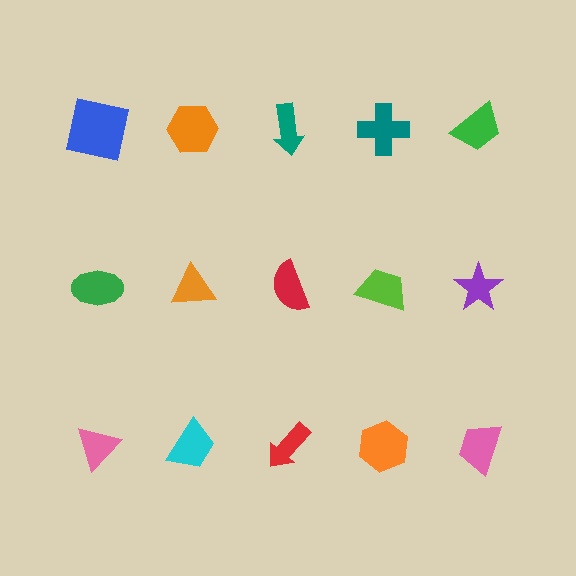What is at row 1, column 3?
A teal arrow.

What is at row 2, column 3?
A red semicircle.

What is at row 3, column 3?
A red arrow.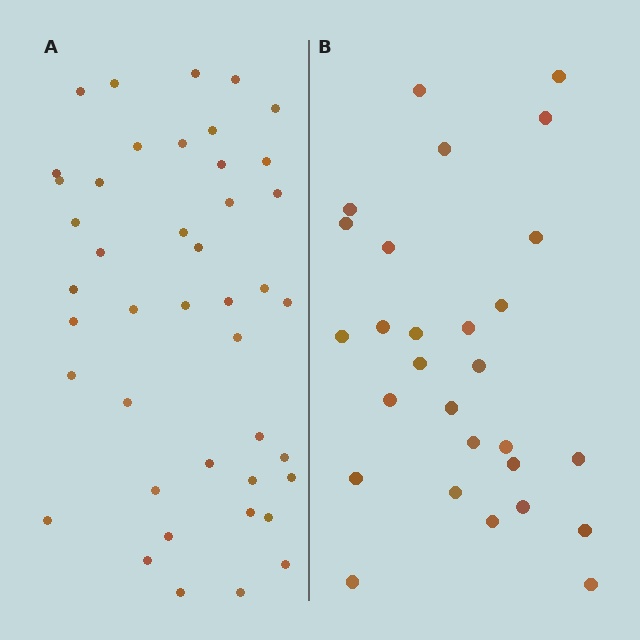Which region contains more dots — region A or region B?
Region A (the left region) has more dots.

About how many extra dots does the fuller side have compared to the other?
Region A has approximately 15 more dots than region B.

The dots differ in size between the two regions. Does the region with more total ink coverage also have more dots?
No. Region B has more total ink coverage because its dots are larger, but region A actually contains more individual dots. Total area can be misleading — the number of items is what matters here.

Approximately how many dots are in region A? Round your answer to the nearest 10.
About 40 dots. (The exact count is 43, which rounds to 40.)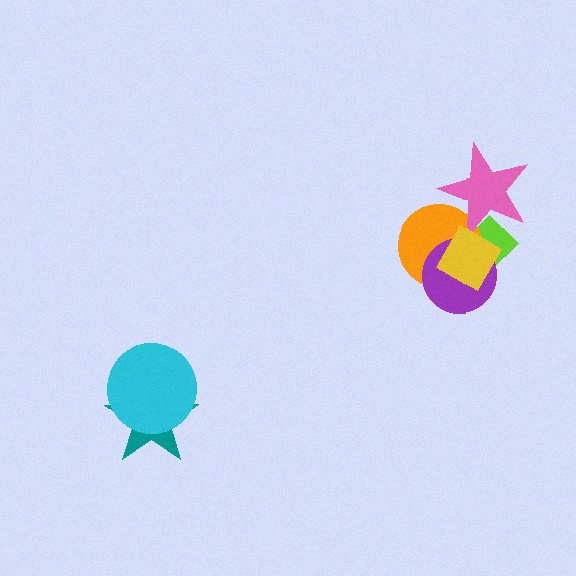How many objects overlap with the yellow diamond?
4 objects overlap with the yellow diamond.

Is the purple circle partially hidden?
Yes, it is partially covered by another shape.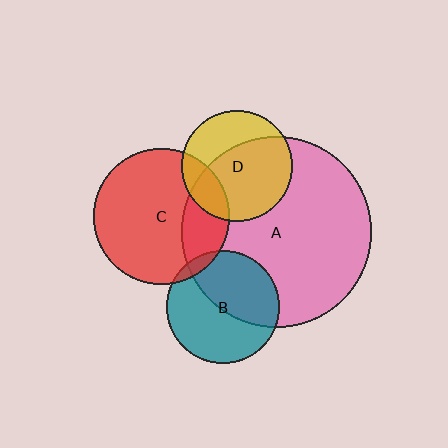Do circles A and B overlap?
Yes.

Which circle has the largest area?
Circle A (pink).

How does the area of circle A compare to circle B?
Approximately 2.8 times.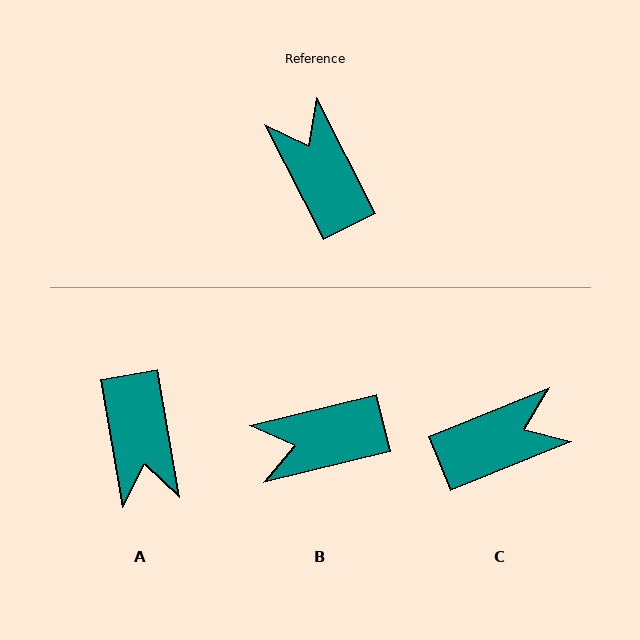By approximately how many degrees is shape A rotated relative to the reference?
Approximately 163 degrees counter-clockwise.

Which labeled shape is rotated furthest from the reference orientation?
A, about 163 degrees away.